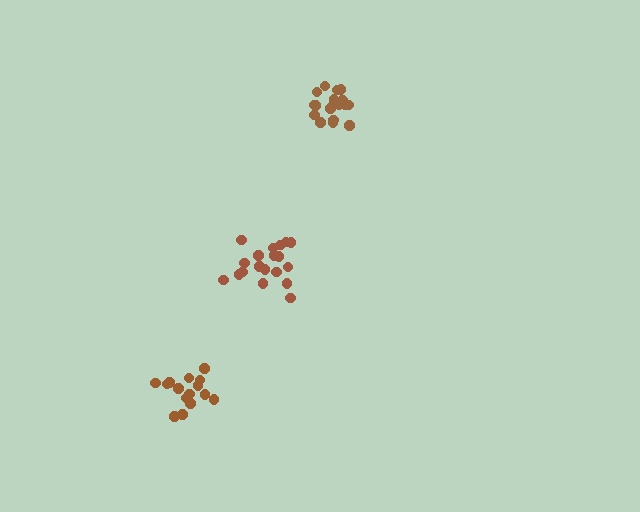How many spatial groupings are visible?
There are 3 spatial groupings.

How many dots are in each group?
Group 1: 15 dots, Group 2: 18 dots, Group 3: 20 dots (53 total).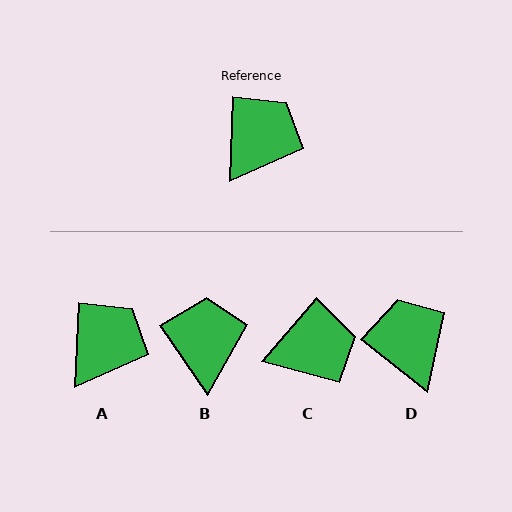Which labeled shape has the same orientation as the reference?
A.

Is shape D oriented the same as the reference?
No, it is off by about 54 degrees.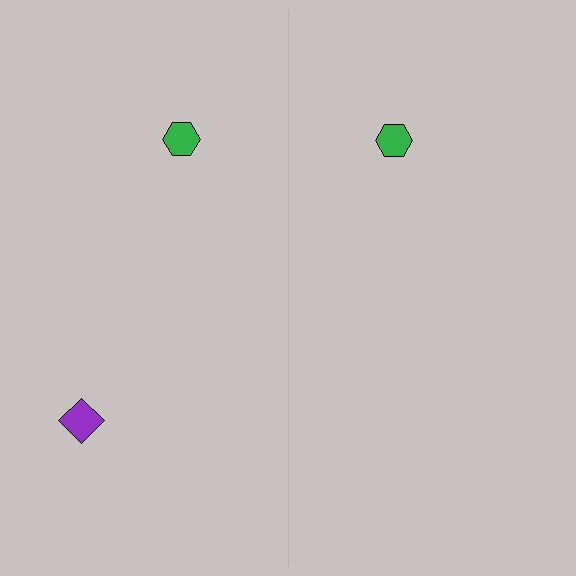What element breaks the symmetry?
A purple diamond is missing from the right side.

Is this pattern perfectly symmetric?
No, the pattern is not perfectly symmetric. A purple diamond is missing from the right side.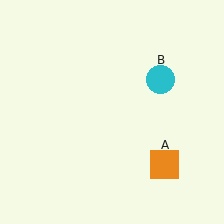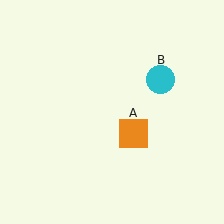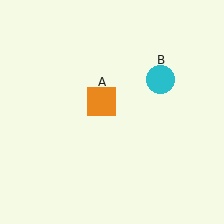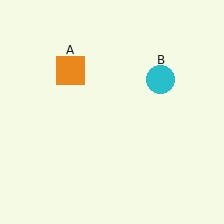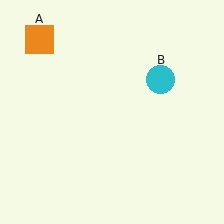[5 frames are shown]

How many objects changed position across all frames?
1 object changed position: orange square (object A).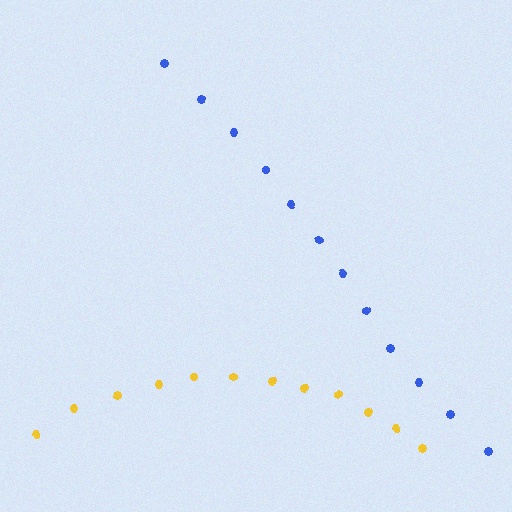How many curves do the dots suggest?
There are 2 distinct paths.